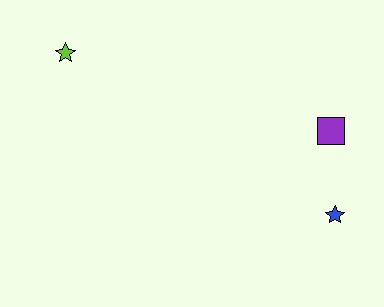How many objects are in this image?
There are 3 objects.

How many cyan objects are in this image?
There are no cyan objects.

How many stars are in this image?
There are 2 stars.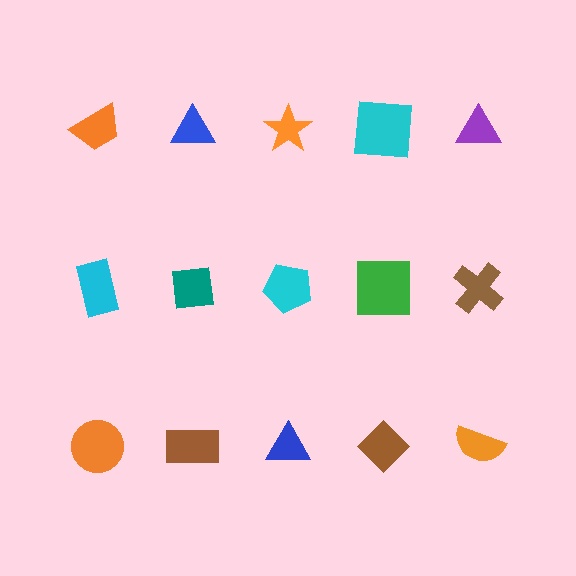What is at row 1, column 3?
An orange star.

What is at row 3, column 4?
A brown diamond.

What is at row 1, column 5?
A purple triangle.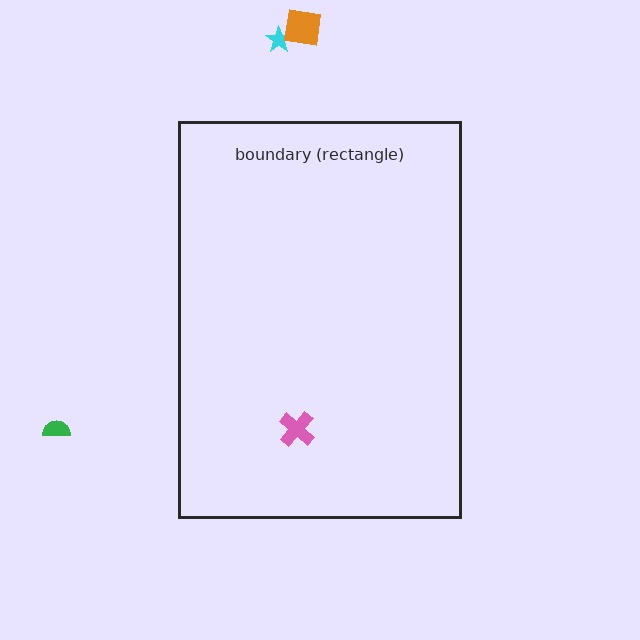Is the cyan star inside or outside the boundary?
Outside.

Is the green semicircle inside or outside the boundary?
Outside.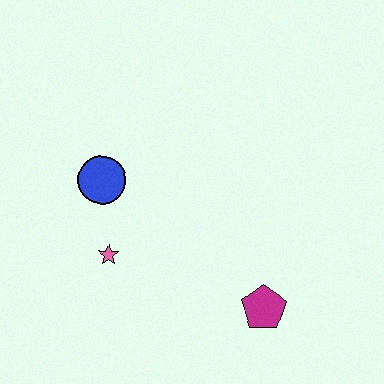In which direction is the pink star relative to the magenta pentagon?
The pink star is to the left of the magenta pentagon.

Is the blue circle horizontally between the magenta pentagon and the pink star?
No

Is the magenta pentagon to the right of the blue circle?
Yes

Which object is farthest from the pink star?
The magenta pentagon is farthest from the pink star.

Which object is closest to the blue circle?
The pink star is closest to the blue circle.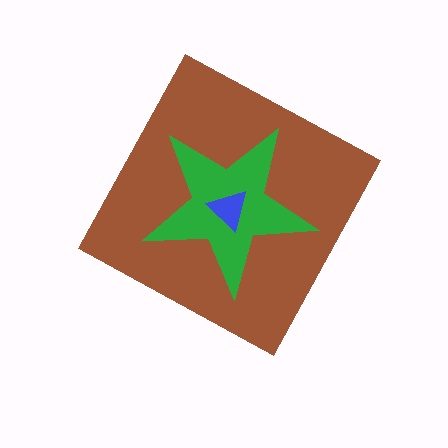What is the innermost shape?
The blue triangle.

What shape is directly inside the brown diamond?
The green star.